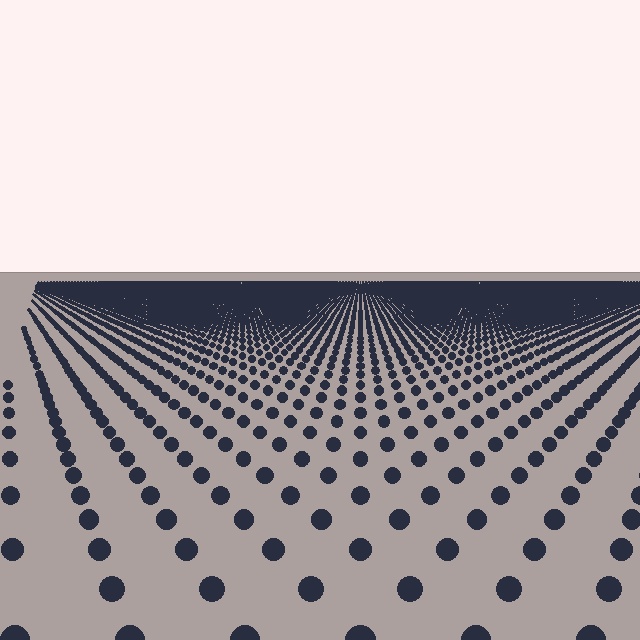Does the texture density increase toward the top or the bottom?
Density increases toward the top.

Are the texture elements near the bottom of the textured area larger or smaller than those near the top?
Larger. Near the bottom, elements are closer to the viewer and appear at a bigger on-screen size.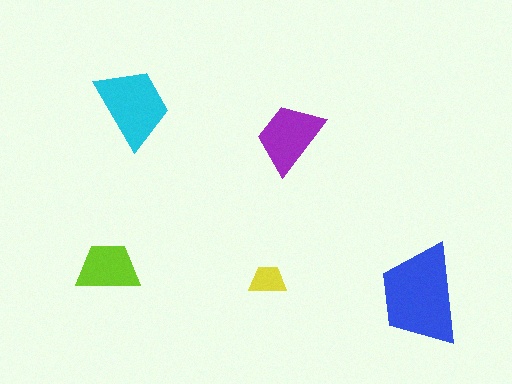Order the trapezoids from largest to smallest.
the blue one, the cyan one, the purple one, the lime one, the yellow one.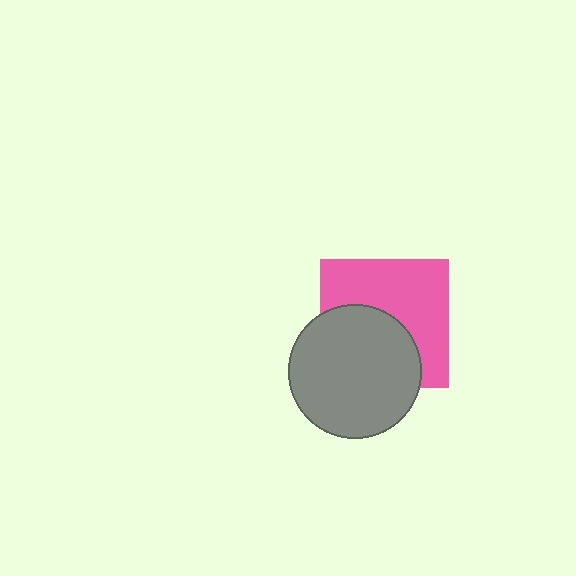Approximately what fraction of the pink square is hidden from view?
Roughly 45% of the pink square is hidden behind the gray circle.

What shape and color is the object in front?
The object in front is a gray circle.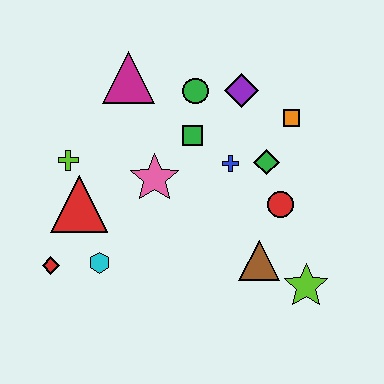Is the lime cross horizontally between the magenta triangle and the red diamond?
Yes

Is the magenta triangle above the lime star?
Yes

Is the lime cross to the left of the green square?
Yes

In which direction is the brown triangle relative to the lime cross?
The brown triangle is to the right of the lime cross.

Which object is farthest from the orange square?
The red diamond is farthest from the orange square.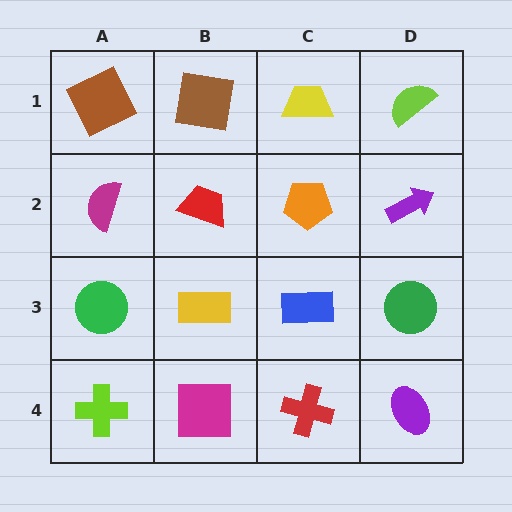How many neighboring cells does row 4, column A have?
2.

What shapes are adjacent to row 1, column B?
A red trapezoid (row 2, column B), a brown square (row 1, column A), a yellow trapezoid (row 1, column C).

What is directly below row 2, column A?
A green circle.